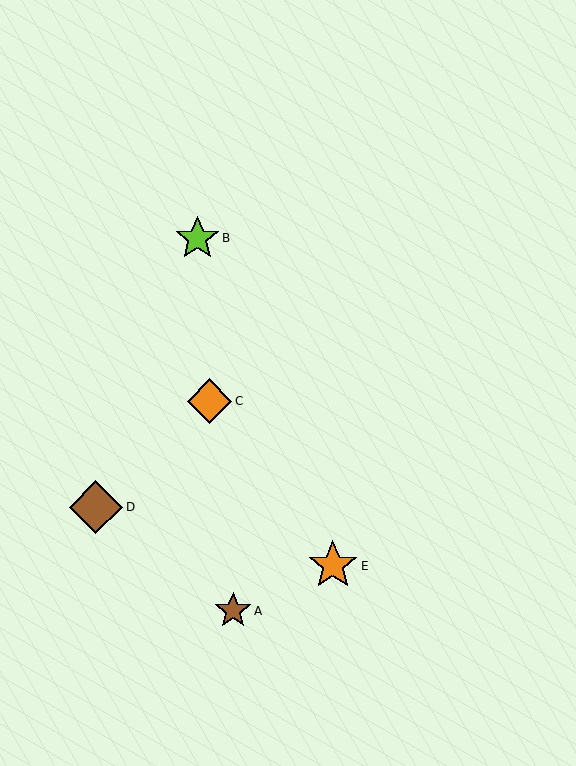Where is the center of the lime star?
The center of the lime star is at (197, 238).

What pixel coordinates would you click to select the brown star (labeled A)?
Click at (233, 611) to select the brown star A.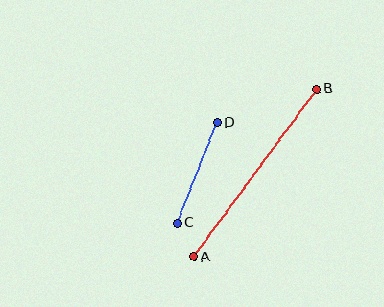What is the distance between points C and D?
The distance is approximately 108 pixels.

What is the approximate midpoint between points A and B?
The midpoint is at approximately (255, 173) pixels.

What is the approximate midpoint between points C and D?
The midpoint is at approximately (197, 173) pixels.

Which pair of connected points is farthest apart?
Points A and B are farthest apart.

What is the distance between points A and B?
The distance is approximately 208 pixels.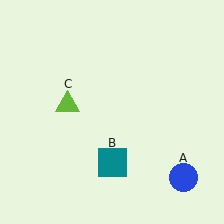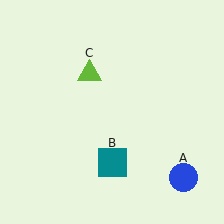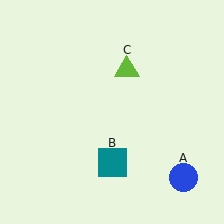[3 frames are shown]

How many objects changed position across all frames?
1 object changed position: lime triangle (object C).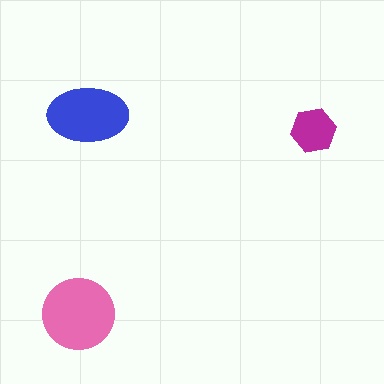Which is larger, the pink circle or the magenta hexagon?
The pink circle.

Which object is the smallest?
The magenta hexagon.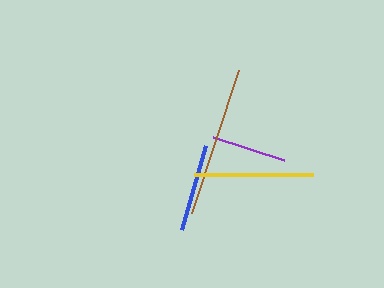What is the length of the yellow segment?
The yellow segment is approximately 119 pixels long.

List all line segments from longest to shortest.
From longest to shortest: brown, yellow, blue, purple.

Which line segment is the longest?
The brown line is the longest at approximately 150 pixels.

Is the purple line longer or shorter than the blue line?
The blue line is longer than the purple line.